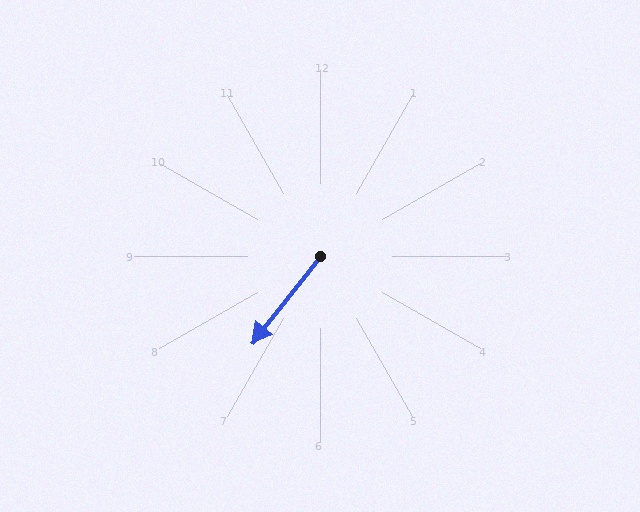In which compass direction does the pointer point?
Southwest.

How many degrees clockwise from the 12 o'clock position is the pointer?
Approximately 218 degrees.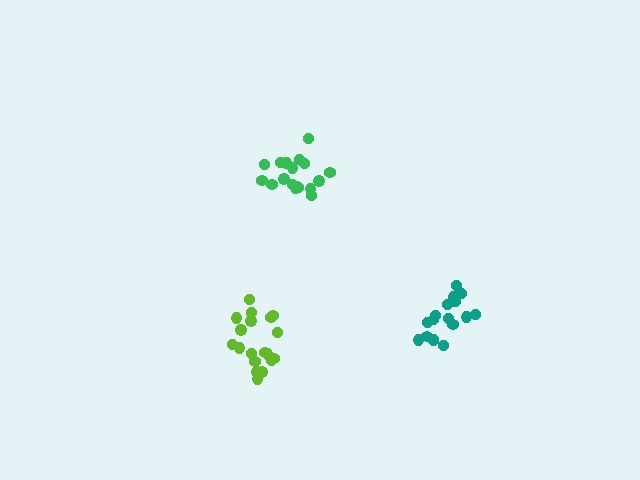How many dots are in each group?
Group 1: 19 dots, Group 2: 17 dots, Group 3: 18 dots (54 total).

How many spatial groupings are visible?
There are 3 spatial groupings.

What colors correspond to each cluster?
The clusters are colored: lime, teal, green.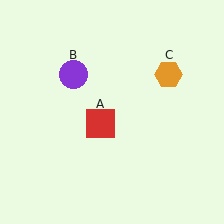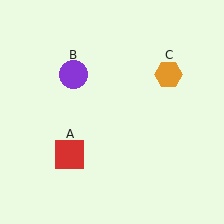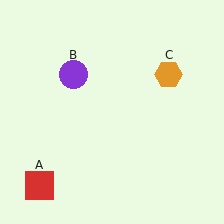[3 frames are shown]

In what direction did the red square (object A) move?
The red square (object A) moved down and to the left.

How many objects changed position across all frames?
1 object changed position: red square (object A).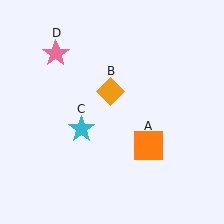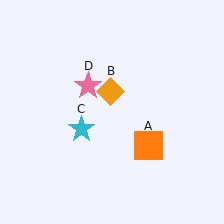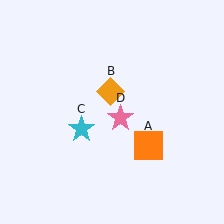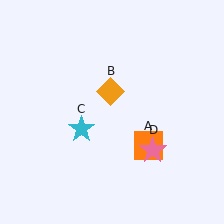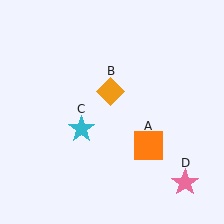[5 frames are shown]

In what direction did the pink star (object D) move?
The pink star (object D) moved down and to the right.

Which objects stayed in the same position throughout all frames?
Orange square (object A) and orange diamond (object B) and cyan star (object C) remained stationary.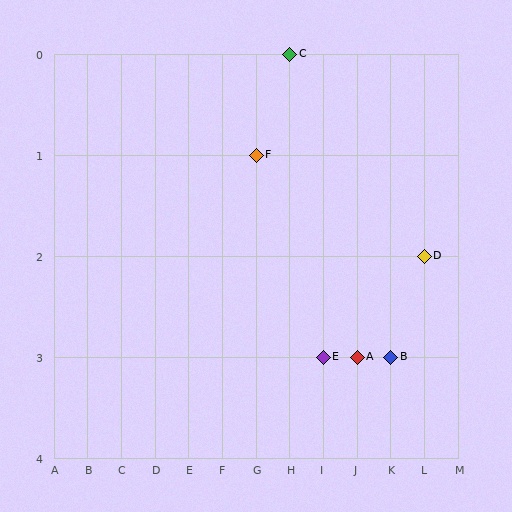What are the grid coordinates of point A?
Point A is at grid coordinates (J, 3).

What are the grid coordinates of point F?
Point F is at grid coordinates (G, 1).